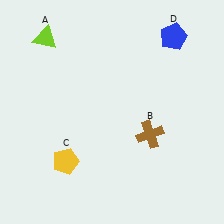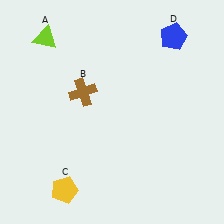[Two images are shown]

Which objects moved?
The objects that moved are: the brown cross (B), the yellow pentagon (C).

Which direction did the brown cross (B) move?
The brown cross (B) moved left.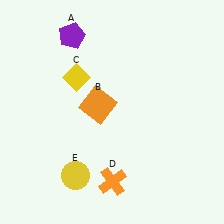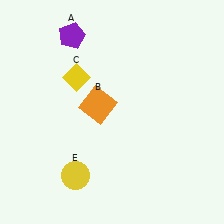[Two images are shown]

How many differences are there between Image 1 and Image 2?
There is 1 difference between the two images.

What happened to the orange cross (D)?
The orange cross (D) was removed in Image 2. It was in the bottom-right area of Image 1.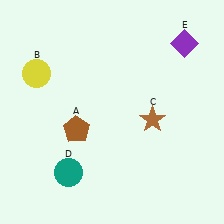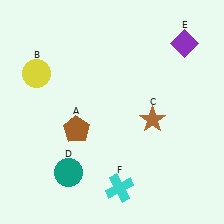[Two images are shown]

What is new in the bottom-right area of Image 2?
A cyan cross (F) was added in the bottom-right area of Image 2.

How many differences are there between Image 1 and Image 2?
There is 1 difference between the two images.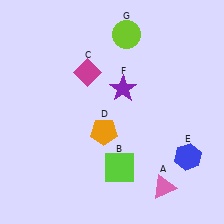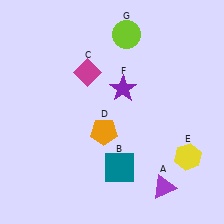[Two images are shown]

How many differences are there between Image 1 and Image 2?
There are 3 differences between the two images.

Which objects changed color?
A changed from pink to purple. B changed from lime to teal. E changed from blue to yellow.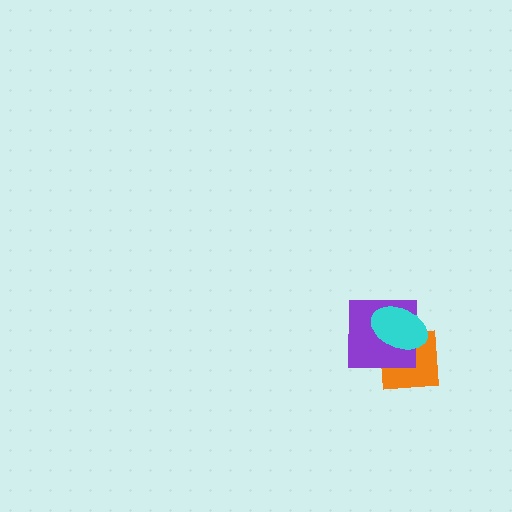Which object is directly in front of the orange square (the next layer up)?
The purple square is directly in front of the orange square.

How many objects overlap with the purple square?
2 objects overlap with the purple square.